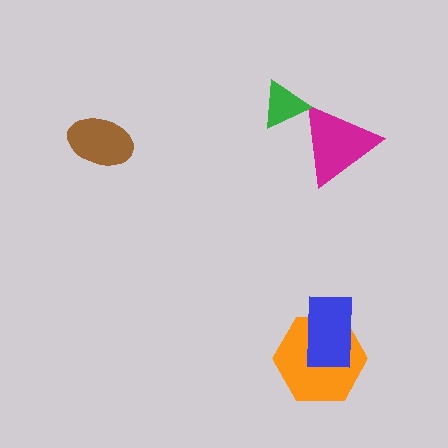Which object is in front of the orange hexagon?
The blue rectangle is in front of the orange hexagon.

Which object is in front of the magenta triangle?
The green triangle is in front of the magenta triangle.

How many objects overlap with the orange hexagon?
1 object overlaps with the orange hexagon.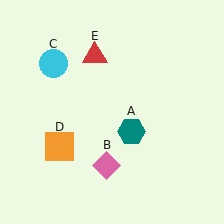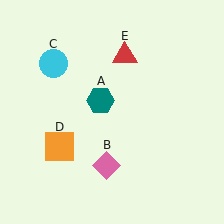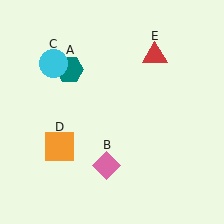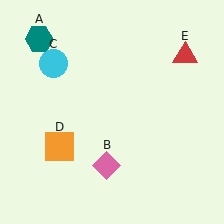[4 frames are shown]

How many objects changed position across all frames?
2 objects changed position: teal hexagon (object A), red triangle (object E).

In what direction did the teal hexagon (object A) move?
The teal hexagon (object A) moved up and to the left.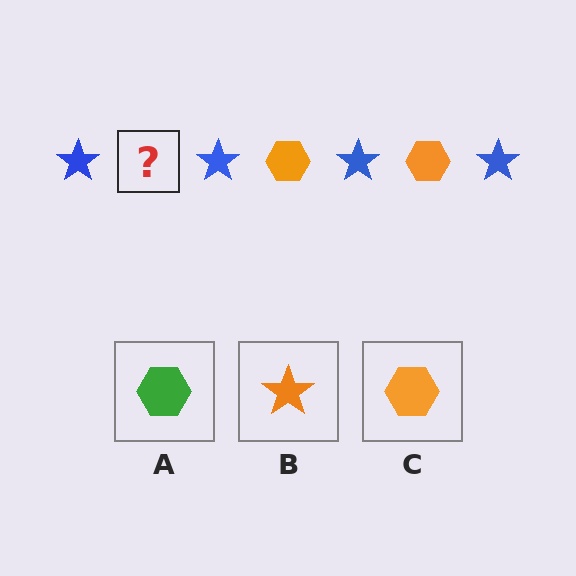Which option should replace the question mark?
Option C.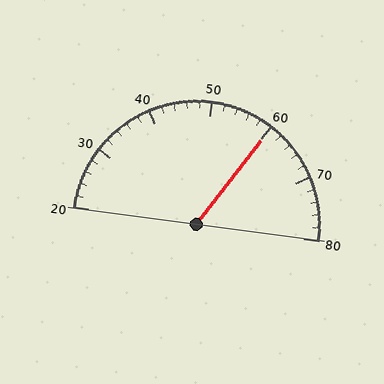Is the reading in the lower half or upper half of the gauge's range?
The reading is in the upper half of the range (20 to 80).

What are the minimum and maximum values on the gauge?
The gauge ranges from 20 to 80.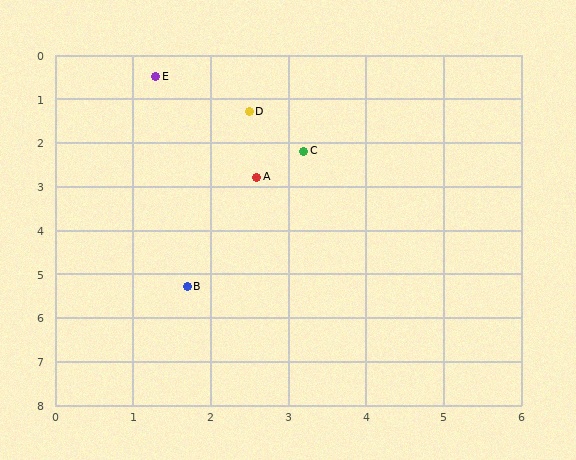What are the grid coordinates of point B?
Point B is at approximately (1.7, 5.3).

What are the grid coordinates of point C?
Point C is at approximately (3.2, 2.2).